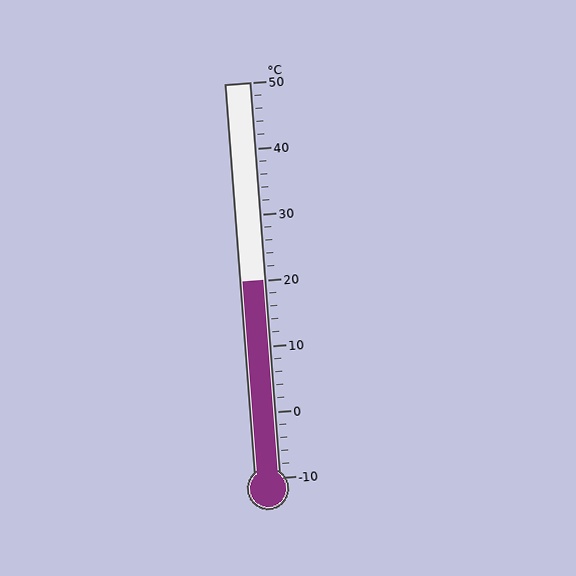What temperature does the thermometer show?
The thermometer shows approximately 20°C.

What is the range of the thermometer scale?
The thermometer scale ranges from -10°C to 50°C.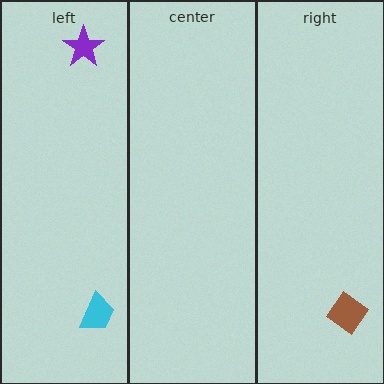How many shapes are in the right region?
1.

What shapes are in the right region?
The brown diamond.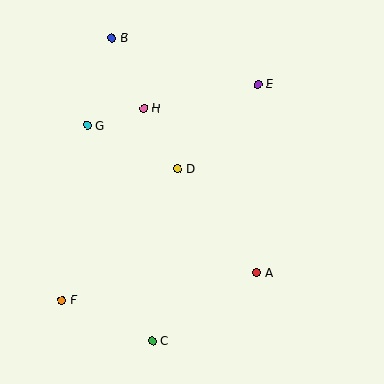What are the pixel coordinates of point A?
Point A is at (257, 273).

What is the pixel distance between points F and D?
The distance between F and D is 175 pixels.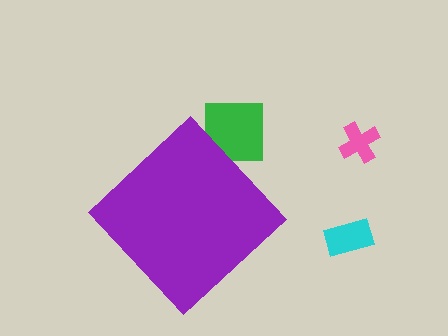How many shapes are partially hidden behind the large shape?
1 shape is partially hidden.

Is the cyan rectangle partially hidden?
No, the cyan rectangle is fully visible.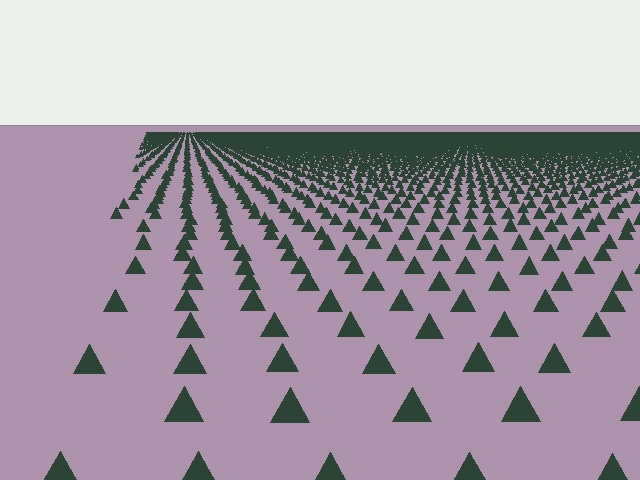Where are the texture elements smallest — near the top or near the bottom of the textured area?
Near the top.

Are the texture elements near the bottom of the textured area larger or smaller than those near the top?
Larger. Near the bottom, elements are closer to the viewer and appear at a bigger on-screen size.